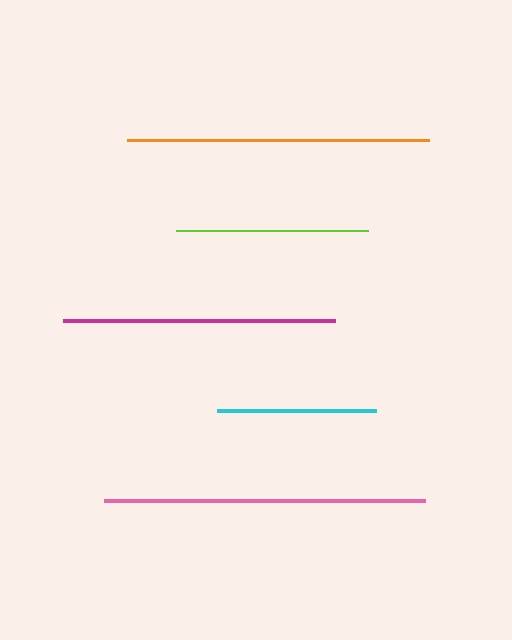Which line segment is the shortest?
The cyan line is the shortest at approximately 159 pixels.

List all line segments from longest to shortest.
From longest to shortest: pink, orange, magenta, lime, cyan.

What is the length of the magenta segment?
The magenta segment is approximately 271 pixels long.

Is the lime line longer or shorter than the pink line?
The pink line is longer than the lime line.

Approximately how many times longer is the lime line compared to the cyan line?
The lime line is approximately 1.2 times the length of the cyan line.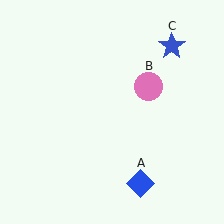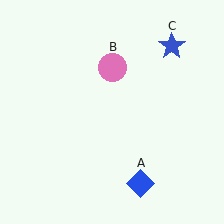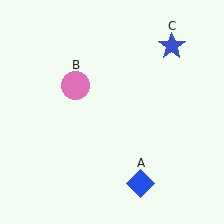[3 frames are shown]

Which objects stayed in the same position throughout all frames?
Blue diamond (object A) and blue star (object C) remained stationary.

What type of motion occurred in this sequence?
The pink circle (object B) rotated counterclockwise around the center of the scene.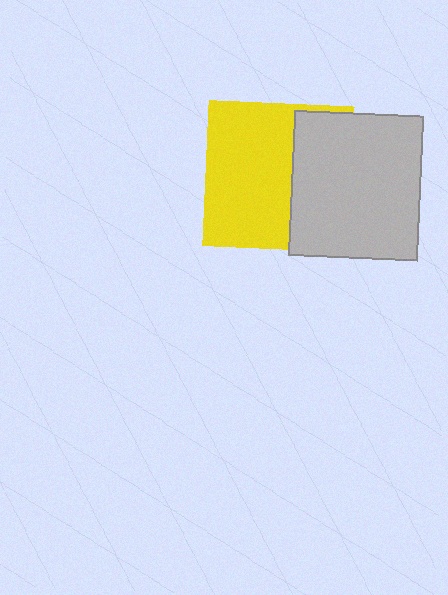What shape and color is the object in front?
The object in front is a light gray rectangle.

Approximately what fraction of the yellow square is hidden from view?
Roughly 39% of the yellow square is hidden behind the light gray rectangle.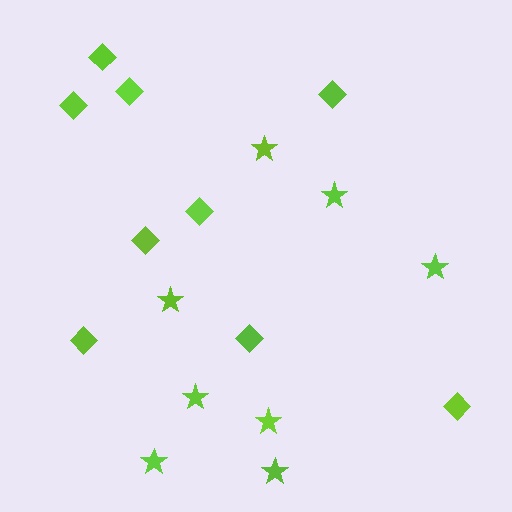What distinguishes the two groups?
There are 2 groups: one group of diamonds (9) and one group of stars (8).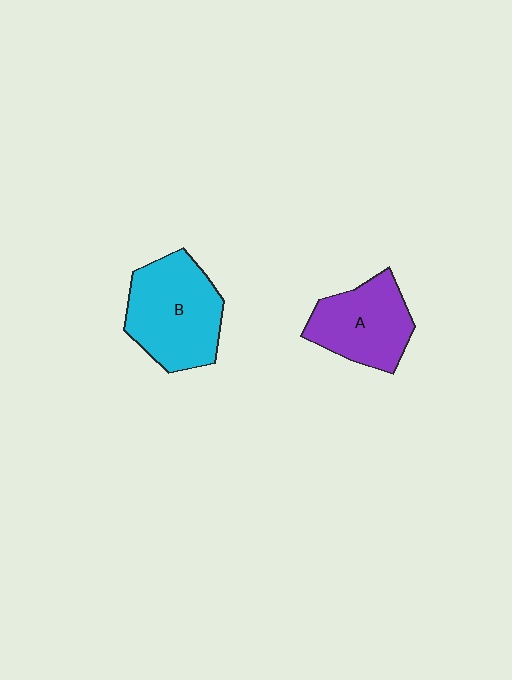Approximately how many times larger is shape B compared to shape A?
Approximately 1.3 times.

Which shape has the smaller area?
Shape A (purple).